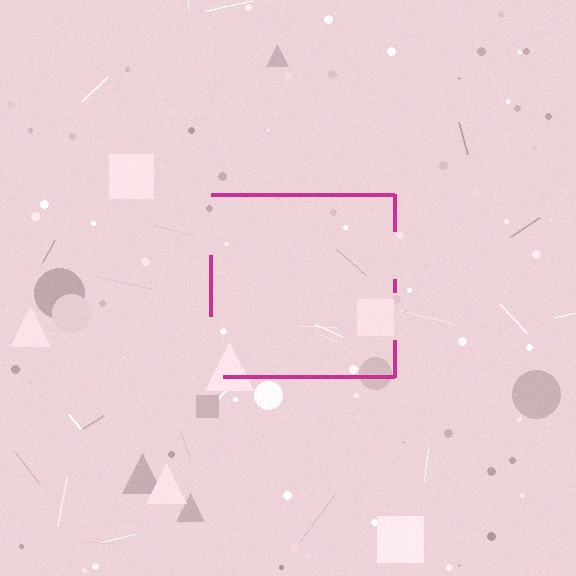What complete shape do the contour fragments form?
The contour fragments form a square.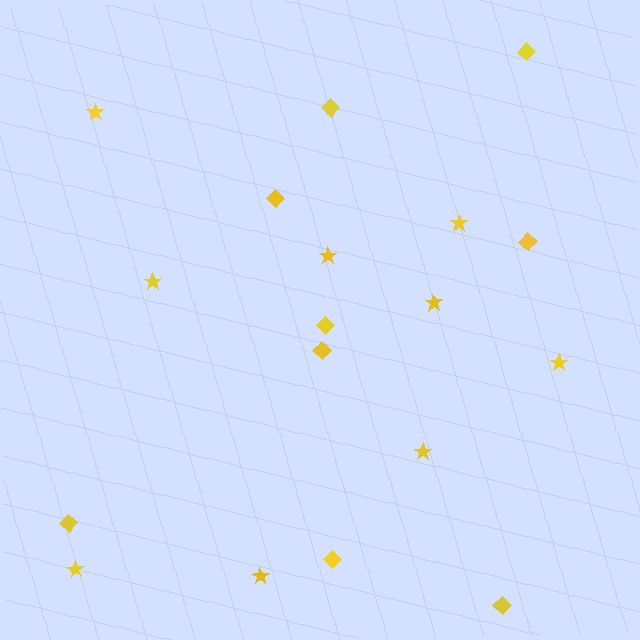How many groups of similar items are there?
There are 2 groups: one group of diamonds (9) and one group of stars (9).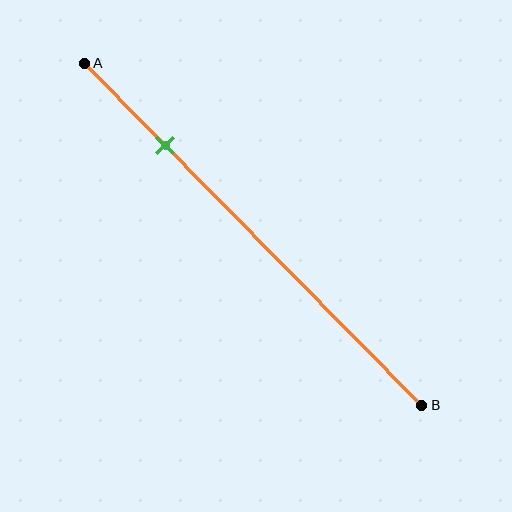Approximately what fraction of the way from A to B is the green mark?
The green mark is approximately 25% of the way from A to B.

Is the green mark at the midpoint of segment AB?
No, the mark is at about 25% from A, not at the 50% midpoint.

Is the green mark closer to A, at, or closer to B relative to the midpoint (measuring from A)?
The green mark is closer to point A than the midpoint of segment AB.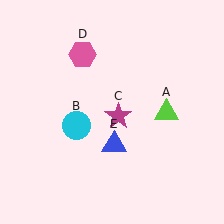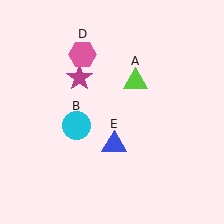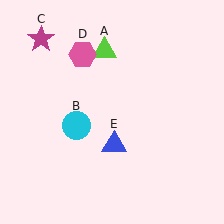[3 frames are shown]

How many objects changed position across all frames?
2 objects changed position: lime triangle (object A), magenta star (object C).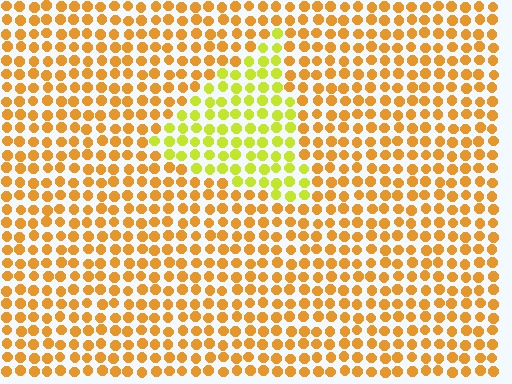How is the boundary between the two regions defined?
The boundary is defined purely by a slight shift in hue (about 37 degrees). Spacing, size, and orientation are identical on both sides.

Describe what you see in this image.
The image is filled with small orange elements in a uniform arrangement. A triangle-shaped region is visible where the elements are tinted to a slightly different hue, forming a subtle color boundary.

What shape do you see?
I see a triangle.